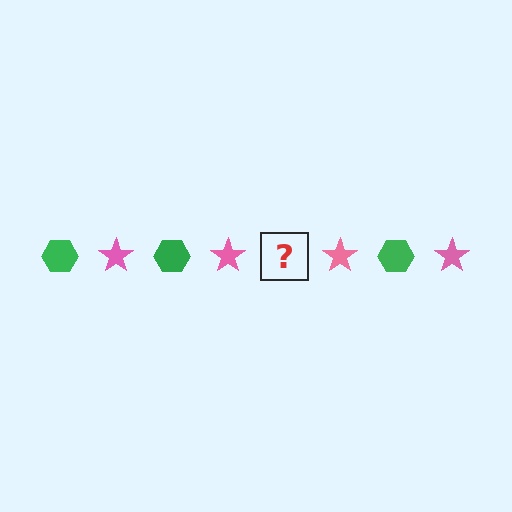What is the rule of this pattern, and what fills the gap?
The rule is that the pattern alternates between green hexagon and pink star. The gap should be filled with a green hexagon.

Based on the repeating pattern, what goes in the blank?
The blank should be a green hexagon.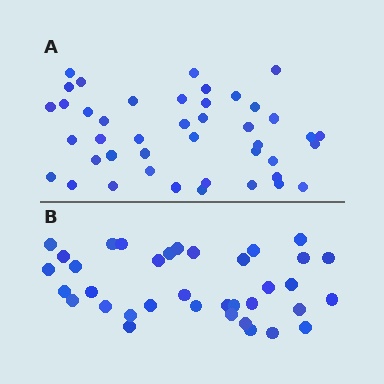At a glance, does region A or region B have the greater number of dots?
Region A (the top region) has more dots.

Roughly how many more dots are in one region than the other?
Region A has roughly 8 or so more dots than region B.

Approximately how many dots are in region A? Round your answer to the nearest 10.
About 40 dots. (The exact count is 43, which rounds to 40.)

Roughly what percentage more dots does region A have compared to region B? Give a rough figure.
About 20% more.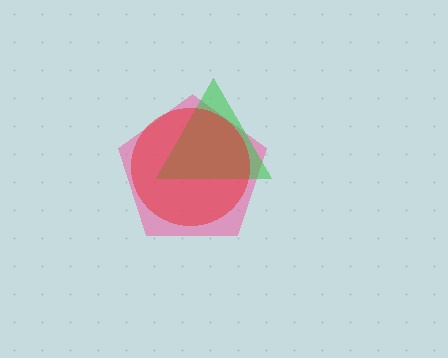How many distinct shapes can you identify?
There are 3 distinct shapes: a pink pentagon, a green triangle, a red circle.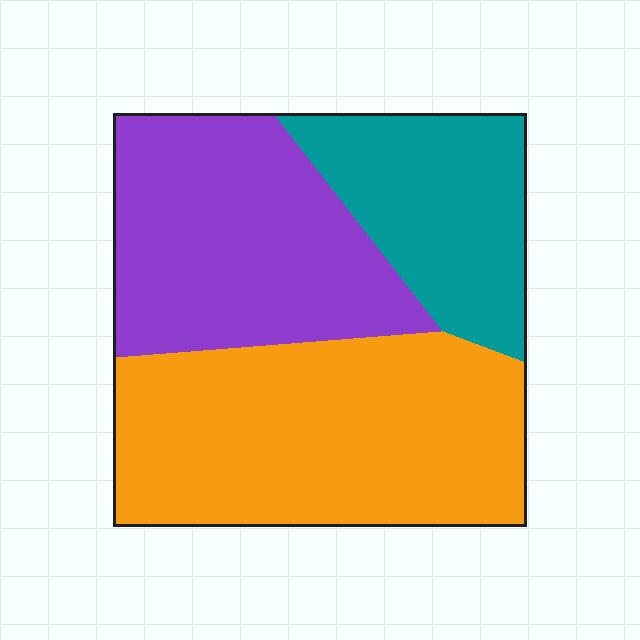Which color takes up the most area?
Orange, at roughly 45%.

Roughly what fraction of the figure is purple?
Purple takes up between a quarter and a half of the figure.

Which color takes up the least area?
Teal, at roughly 20%.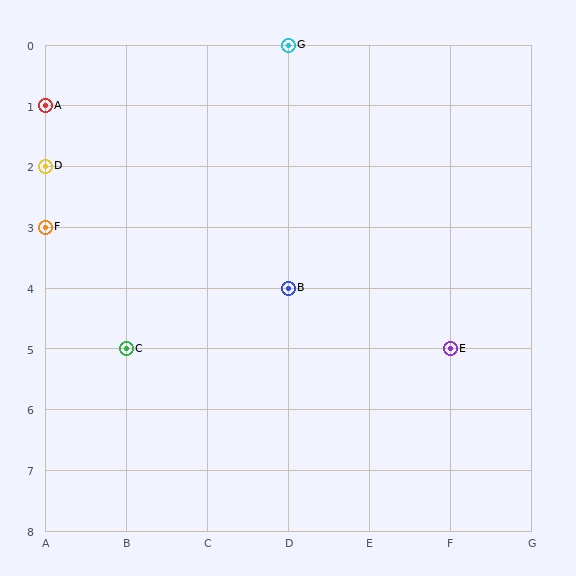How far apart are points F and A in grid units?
Points F and A are 2 rows apart.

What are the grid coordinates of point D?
Point D is at grid coordinates (A, 2).